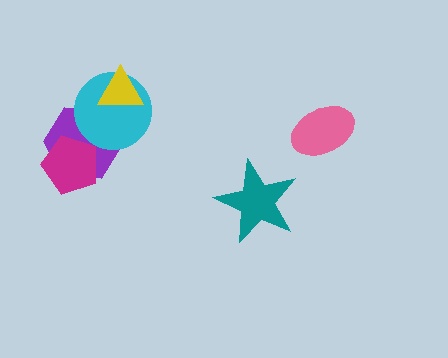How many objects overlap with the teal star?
0 objects overlap with the teal star.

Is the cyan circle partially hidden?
Yes, it is partially covered by another shape.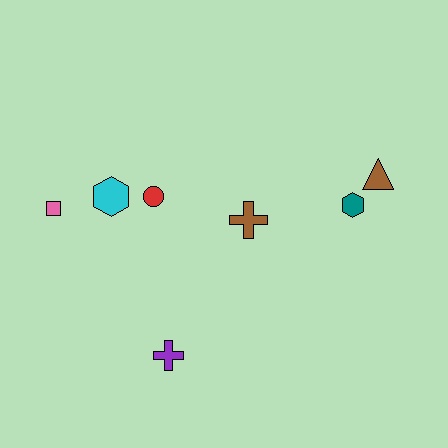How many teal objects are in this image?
There is 1 teal object.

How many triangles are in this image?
There is 1 triangle.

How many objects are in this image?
There are 7 objects.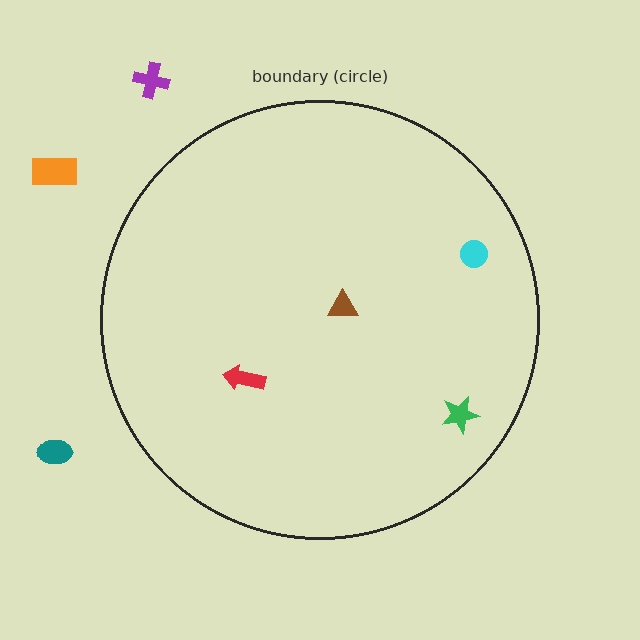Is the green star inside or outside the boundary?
Inside.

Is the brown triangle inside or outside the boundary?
Inside.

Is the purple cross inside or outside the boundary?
Outside.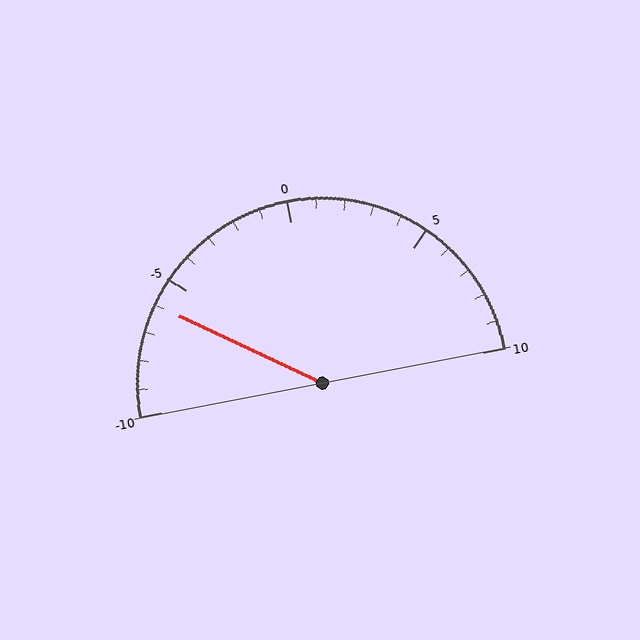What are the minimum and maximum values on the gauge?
The gauge ranges from -10 to 10.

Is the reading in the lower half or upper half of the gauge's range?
The reading is in the lower half of the range (-10 to 10).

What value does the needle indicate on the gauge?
The needle indicates approximately -6.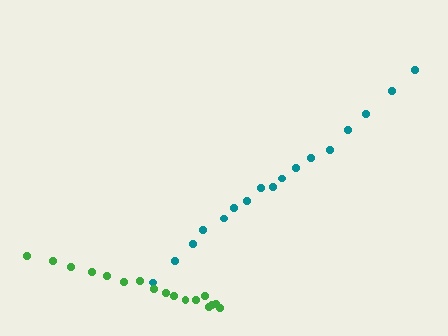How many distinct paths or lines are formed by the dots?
There are 2 distinct paths.